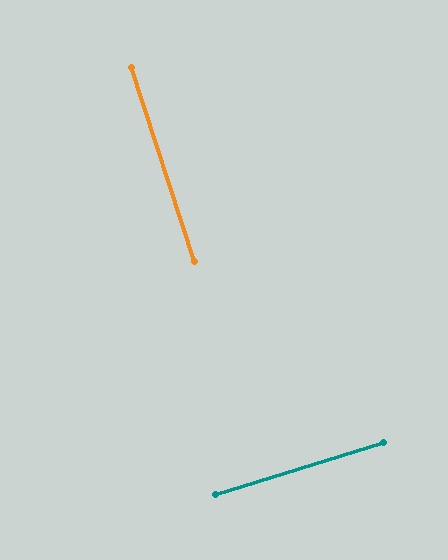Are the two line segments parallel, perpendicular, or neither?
Perpendicular — they meet at approximately 89°.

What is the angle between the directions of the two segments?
Approximately 89 degrees.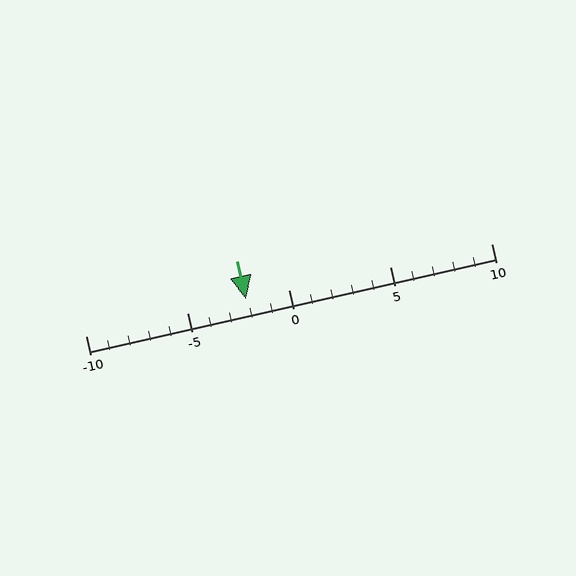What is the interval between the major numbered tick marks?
The major tick marks are spaced 5 units apart.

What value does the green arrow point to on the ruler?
The green arrow points to approximately -2.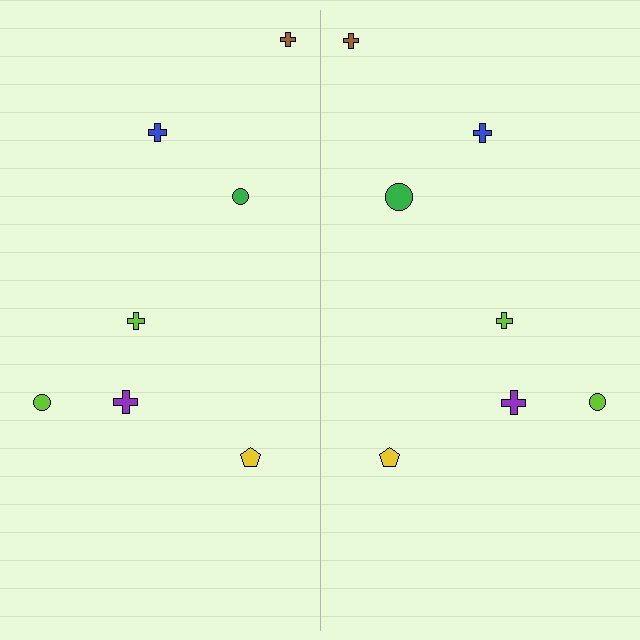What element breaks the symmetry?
The green circle on the right side has a different size than its mirror counterpart.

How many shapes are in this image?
There are 14 shapes in this image.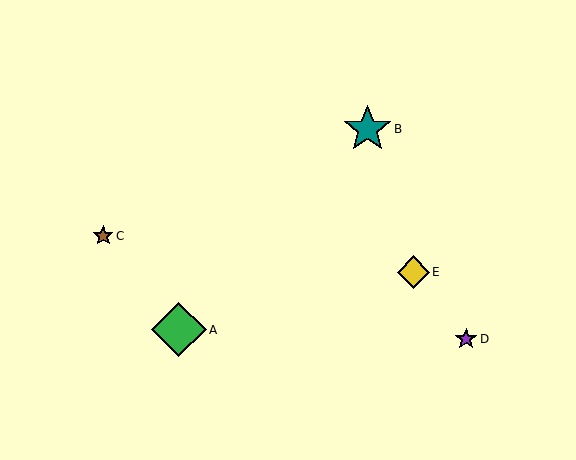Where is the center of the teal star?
The center of the teal star is at (368, 129).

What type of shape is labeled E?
Shape E is a yellow diamond.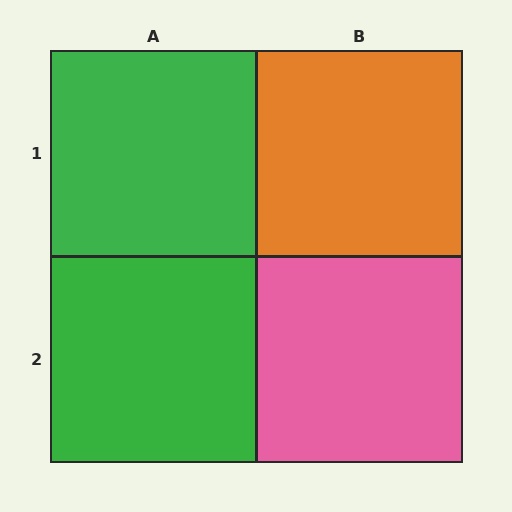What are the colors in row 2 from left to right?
Green, pink.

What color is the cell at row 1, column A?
Green.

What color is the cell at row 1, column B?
Orange.